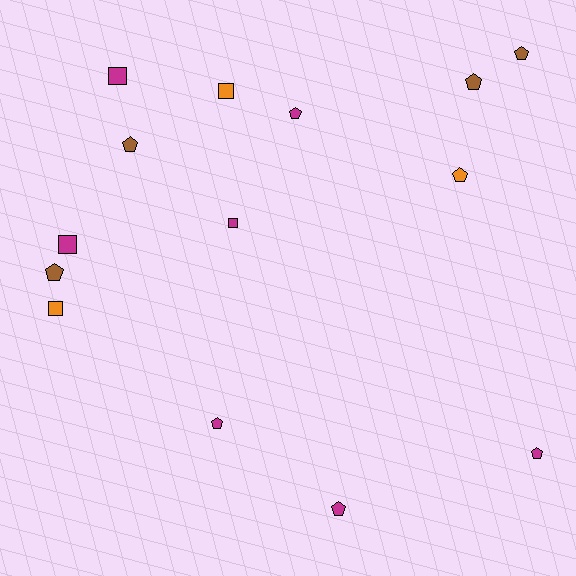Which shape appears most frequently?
Pentagon, with 9 objects.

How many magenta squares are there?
There are 3 magenta squares.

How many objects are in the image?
There are 14 objects.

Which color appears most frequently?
Magenta, with 7 objects.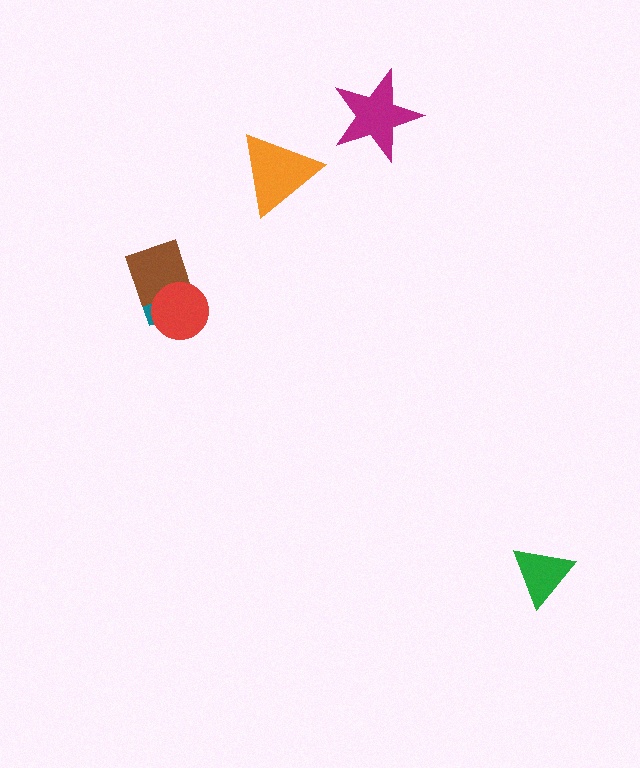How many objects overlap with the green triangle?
0 objects overlap with the green triangle.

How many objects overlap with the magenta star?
0 objects overlap with the magenta star.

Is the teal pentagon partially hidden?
Yes, it is partially covered by another shape.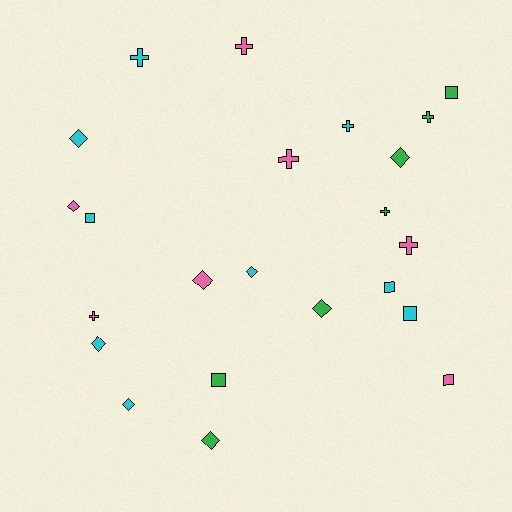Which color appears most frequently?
Cyan, with 9 objects.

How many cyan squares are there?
There are 3 cyan squares.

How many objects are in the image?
There are 23 objects.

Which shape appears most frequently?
Diamond, with 9 objects.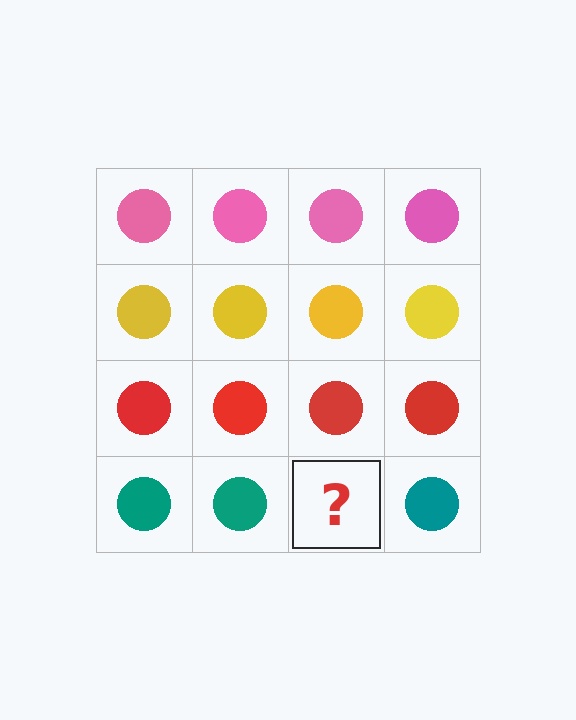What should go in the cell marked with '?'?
The missing cell should contain a teal circle.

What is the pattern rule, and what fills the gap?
The rule is that each row has a consistent color. The gap should be filled with a teal circle.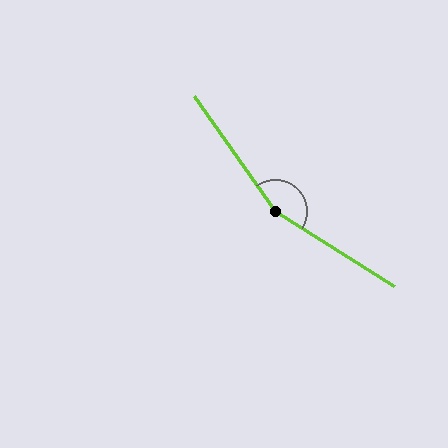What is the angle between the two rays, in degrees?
Approximately 157 degrees.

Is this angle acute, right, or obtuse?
It is obtuse.